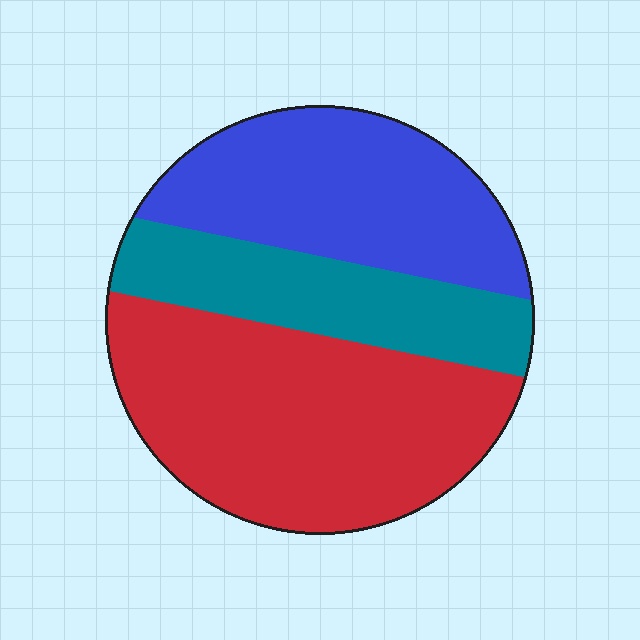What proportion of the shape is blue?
Blue covers about 30% of the shape.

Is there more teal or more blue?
Blue.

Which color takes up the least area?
Teal, at roughly 25%.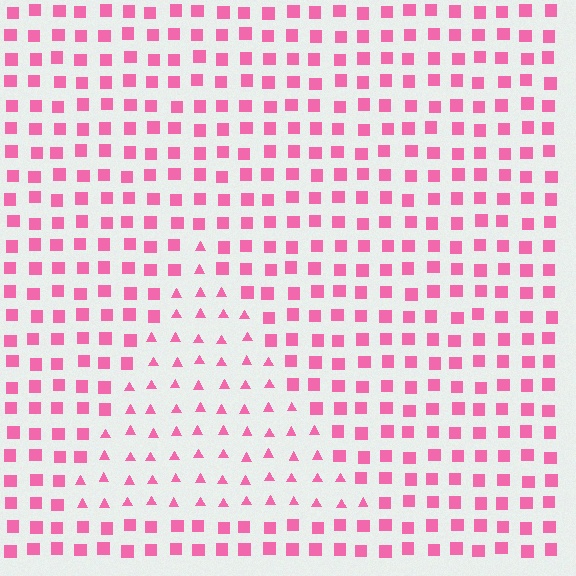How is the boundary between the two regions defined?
The boundary is defined by a change in element shape: triangles inside vs. squares outside. All elements share the same color and spacing.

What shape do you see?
I see a triangle.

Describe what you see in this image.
The image is filled with small pink elements arranged in a uniform grid. A triangle-shaped region contains triangles, while the surrounding area contains squares. The boundary is defined purely by the change in element shape.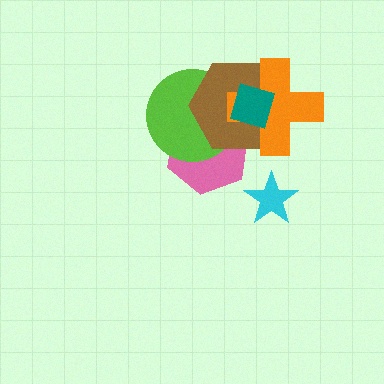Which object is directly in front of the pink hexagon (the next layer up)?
The lime circle is directly in front of the pink hexagon.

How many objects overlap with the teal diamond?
3 objects overlap with the teal diamond.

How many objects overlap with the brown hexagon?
4 objects overlap with the brown hexagon.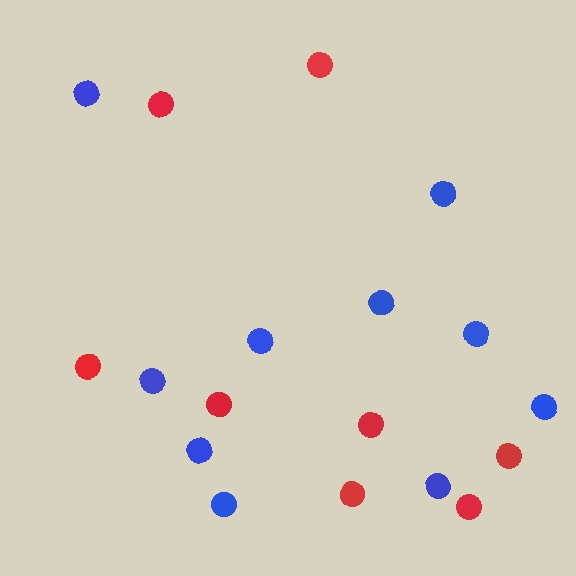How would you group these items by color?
There are 2 groups: one group of red circles (8) and one group of blue circles (10).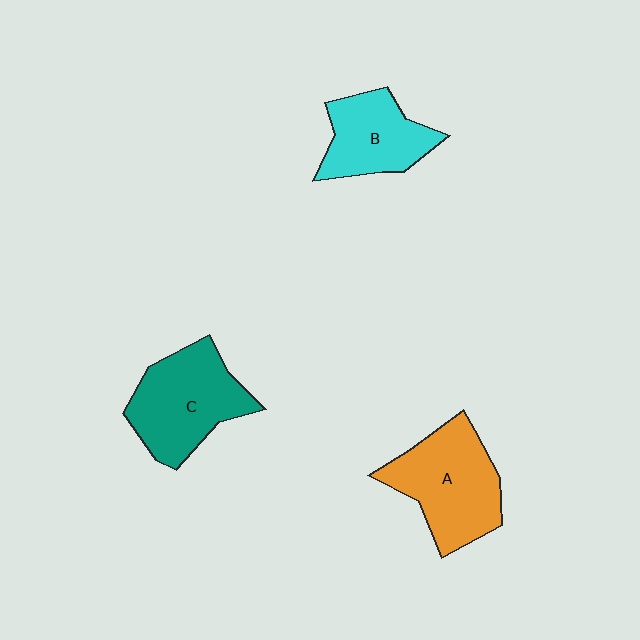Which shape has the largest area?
Shape A (orange).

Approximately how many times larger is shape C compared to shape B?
Approximately 1.3 times.